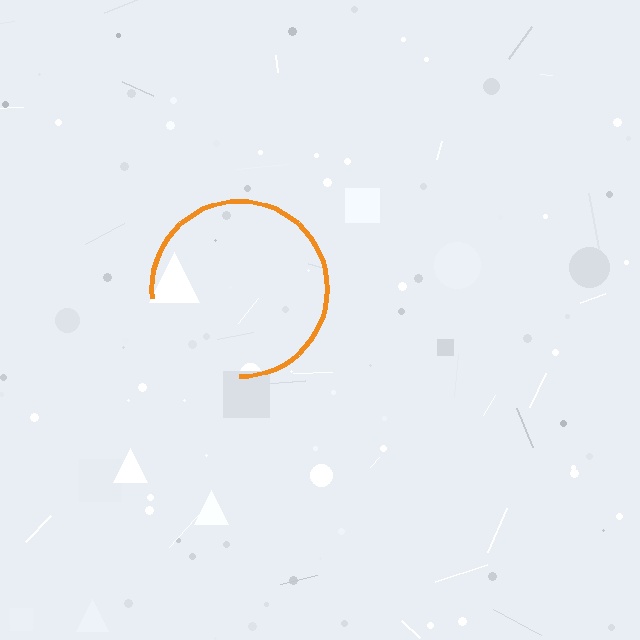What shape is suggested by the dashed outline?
The dashed outline suggests a circle.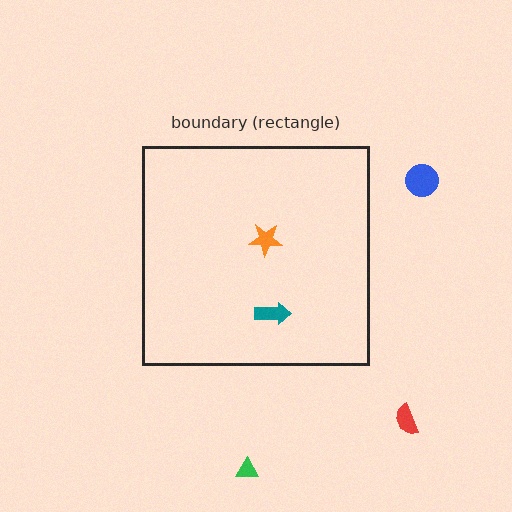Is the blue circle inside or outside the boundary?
Outside.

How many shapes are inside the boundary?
2 inside, 3 outside.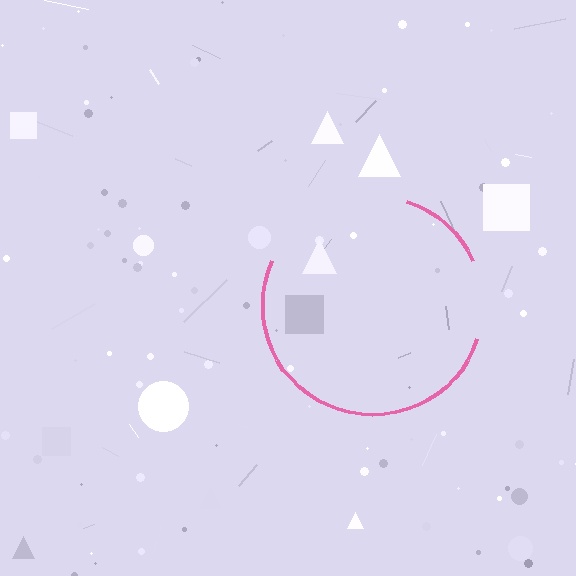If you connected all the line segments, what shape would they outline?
They would outline a circle.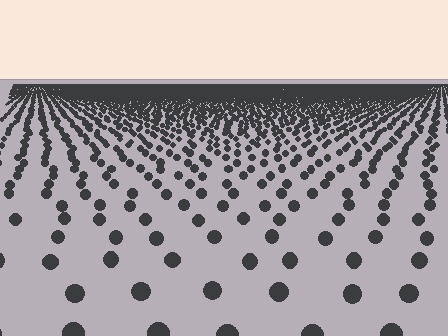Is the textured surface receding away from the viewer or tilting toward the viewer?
The surface is receding away from the viewer. Texture elements get smaller and denser toward the top.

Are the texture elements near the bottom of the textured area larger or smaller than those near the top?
Larger. Near the bottom, elements are closer to the viewer and appear at a bigger on-screen size.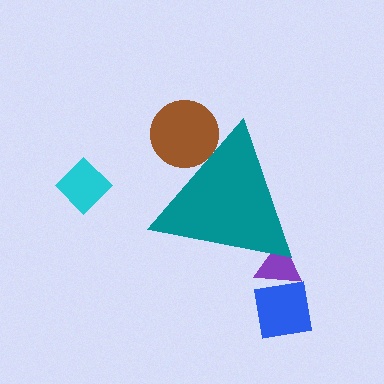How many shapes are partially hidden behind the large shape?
2 shapes are partially hidden.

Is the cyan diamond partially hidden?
No, the cyan diamond is fully visible.